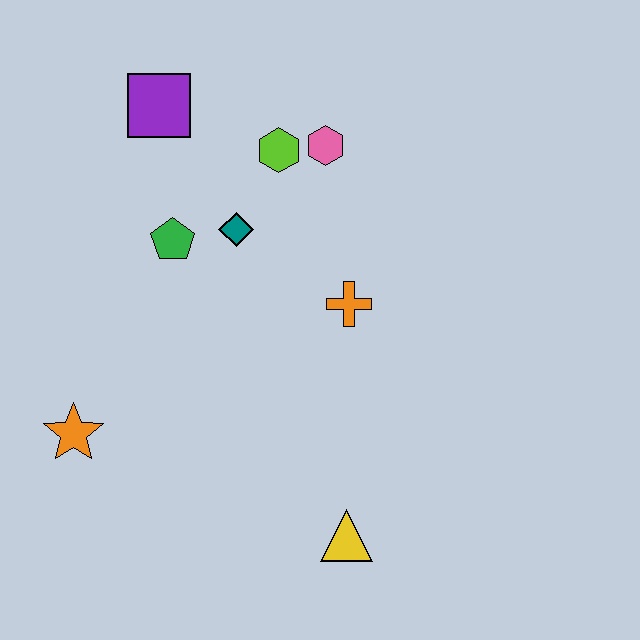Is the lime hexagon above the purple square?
No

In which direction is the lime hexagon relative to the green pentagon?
The lime hexagon is to the right of the green pentagon.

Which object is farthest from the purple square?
The yellow triangle is farthest from the purple square.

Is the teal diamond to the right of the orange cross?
No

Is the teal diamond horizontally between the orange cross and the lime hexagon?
No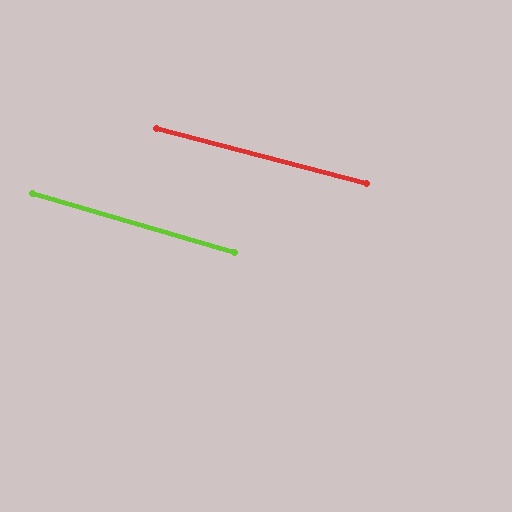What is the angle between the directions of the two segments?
Approximately 1 degree.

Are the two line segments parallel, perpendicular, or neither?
Parallel — their directions differ by only 1.4°.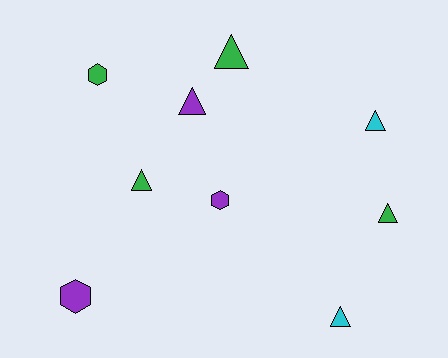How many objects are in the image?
There are 9 objects.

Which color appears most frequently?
Green, with 4 objects.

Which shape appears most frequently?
Triangle, with 6 objects.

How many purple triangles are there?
There is 1 purple triangle.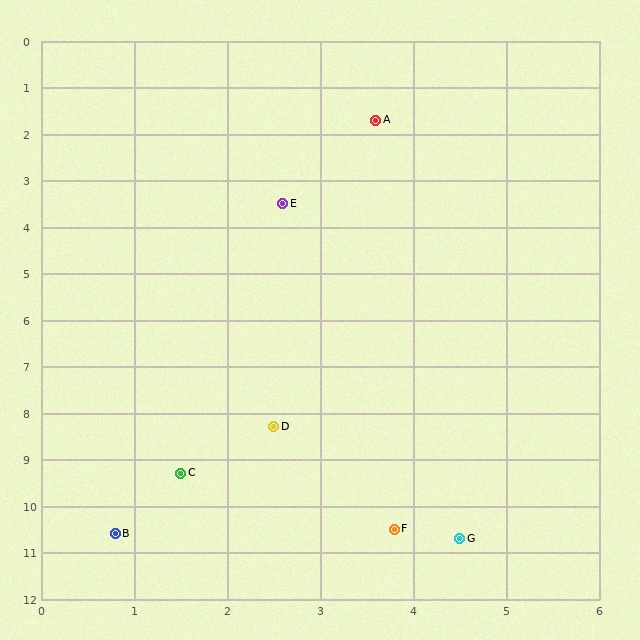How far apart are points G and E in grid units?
Points G and E are about 7.4 grid units apart.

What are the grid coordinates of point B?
Point B is at approximately (0.8, 10.6).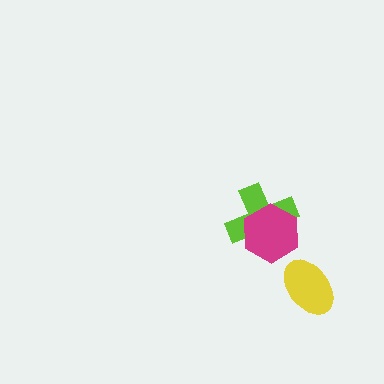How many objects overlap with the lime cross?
1 object overlaps with the lime cross.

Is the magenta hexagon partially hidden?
No, no other shape covers it.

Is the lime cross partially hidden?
Yes, it is partially covered by another shape.